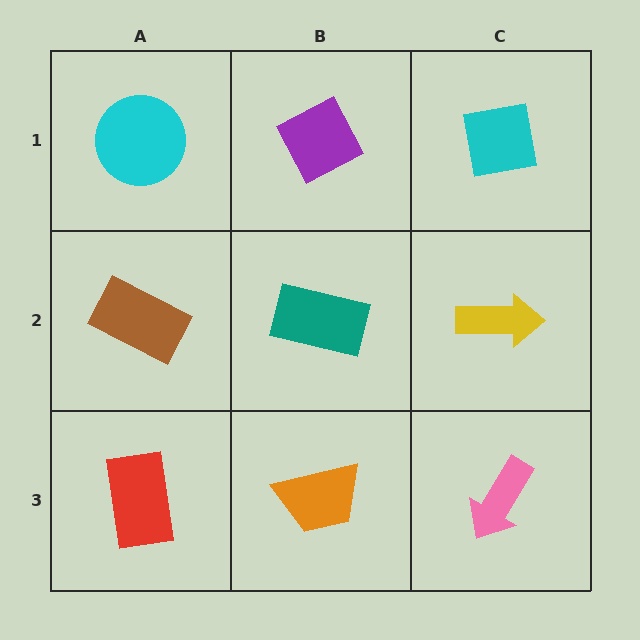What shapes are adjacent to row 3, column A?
A brown rectangle (row 2, column A), an orange trapezoid (row 3, column B).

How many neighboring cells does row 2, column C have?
3.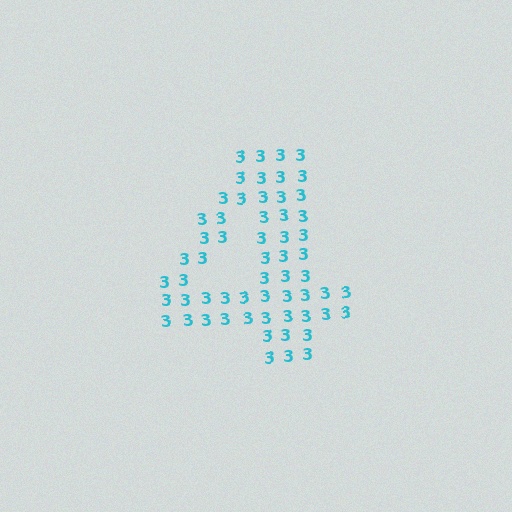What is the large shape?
The large shape is the digit 4.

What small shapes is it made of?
It is made of small digit 3's.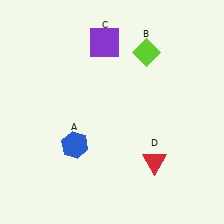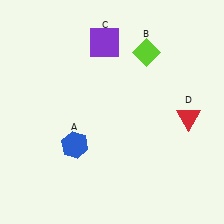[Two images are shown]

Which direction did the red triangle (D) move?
The red triangle (D) moved up.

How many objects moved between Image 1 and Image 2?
1 object moved between the two images.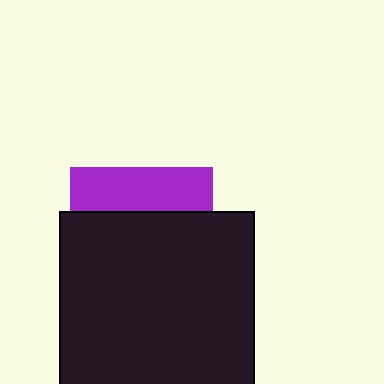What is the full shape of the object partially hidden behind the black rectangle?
The partially hidden object is a purple square.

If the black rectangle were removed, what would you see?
You would see the complete purple square.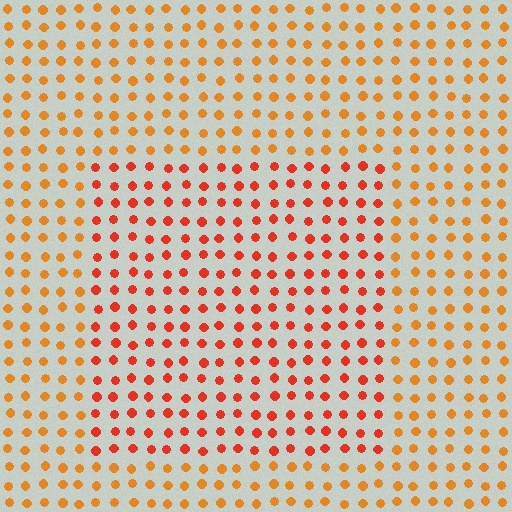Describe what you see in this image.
The image is filled with small orange elements in a uniform arrangement. A rectangle-shaped region is visible where the elements are tinted to a slightly different hue, forming a subtle color boundary.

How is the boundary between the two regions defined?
The boundary is defined purely by a slight shift in hue (about 27 degrees). Spacing, size, and orientation are identical on both sides.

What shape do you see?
I see a rectangle.